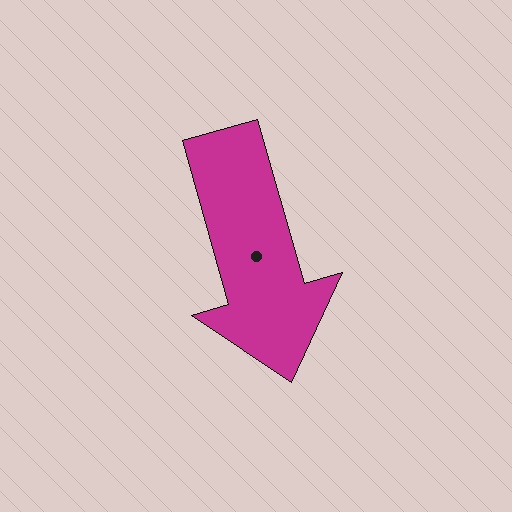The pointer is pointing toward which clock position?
Roughly 5 o'clock.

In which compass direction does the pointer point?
South.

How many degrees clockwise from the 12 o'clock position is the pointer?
Approximately 164 degrees.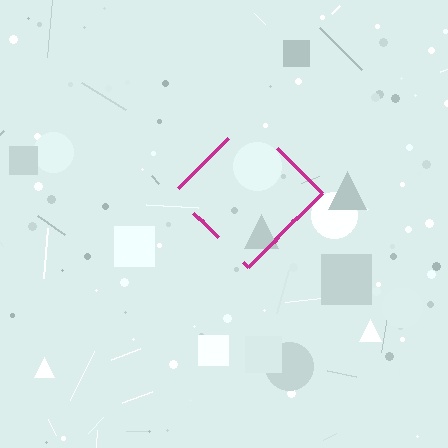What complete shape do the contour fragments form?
The contour fragments form a diamond.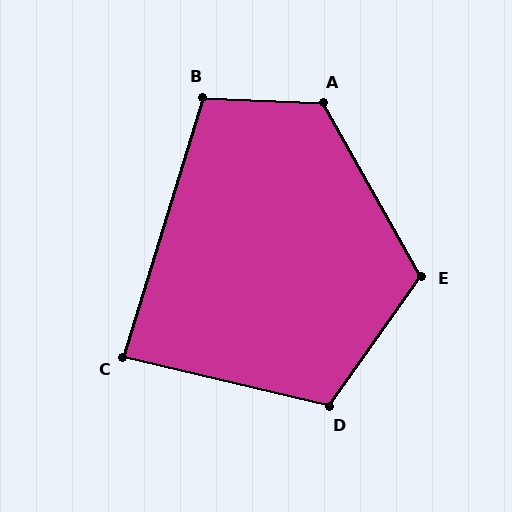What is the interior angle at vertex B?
Approximately 105 degrees (obtuse).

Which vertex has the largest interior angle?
A, at approximately 122 degrees.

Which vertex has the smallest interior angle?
C, at approximately 86 degrees.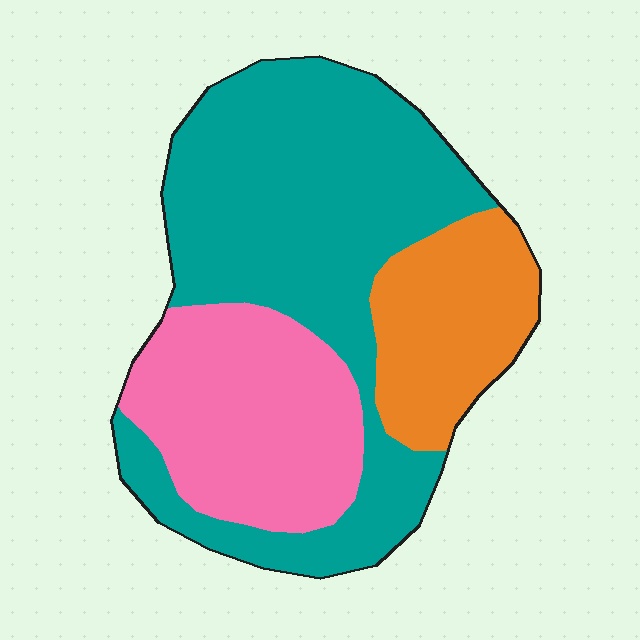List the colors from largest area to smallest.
From largest to smallest: teal, pink, orange.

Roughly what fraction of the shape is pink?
Pink covers 27% of the shape.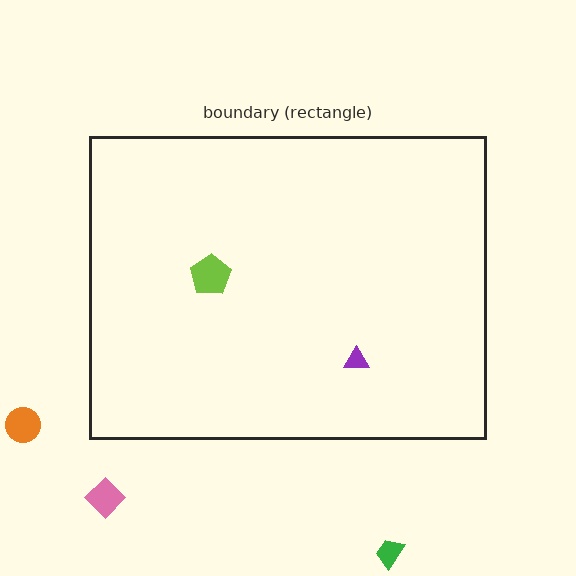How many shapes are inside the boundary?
2 inside, 3 outside.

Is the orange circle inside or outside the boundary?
Outside.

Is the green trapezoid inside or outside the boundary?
Outside.